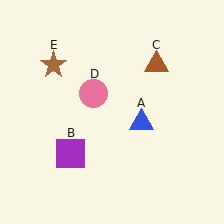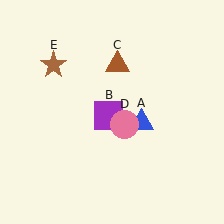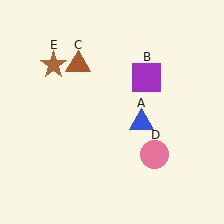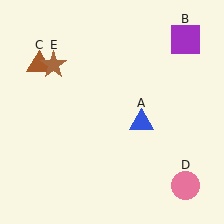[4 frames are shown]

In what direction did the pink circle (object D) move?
The pink circle (object D) moved down and to the right.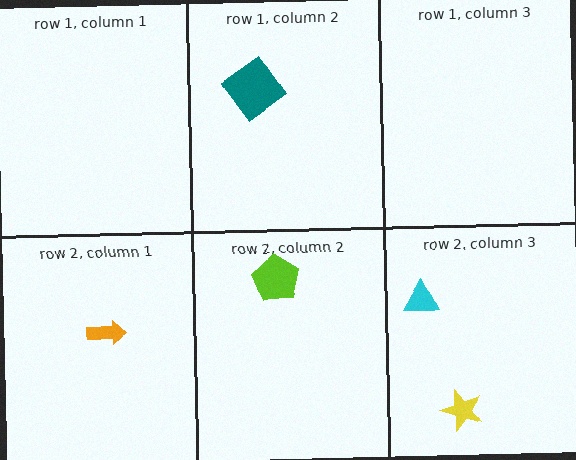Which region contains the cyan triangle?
The row 2, column 3 region.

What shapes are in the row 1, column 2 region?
The teal diamond.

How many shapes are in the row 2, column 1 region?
1.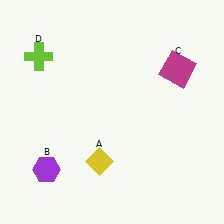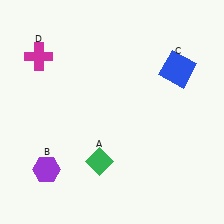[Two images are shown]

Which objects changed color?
A changed from yellow to green. C changed from magenta to blue. D changed from lime to magenta.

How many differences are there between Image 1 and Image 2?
There are 3 differences between the two images.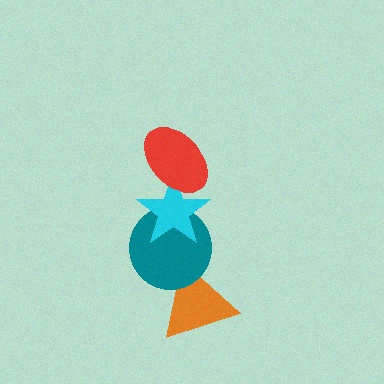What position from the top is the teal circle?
The teal circle is 3rd from the top.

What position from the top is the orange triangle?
The orange triangle is 4th from the top.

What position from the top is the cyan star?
The cyan star is 2nd from the top.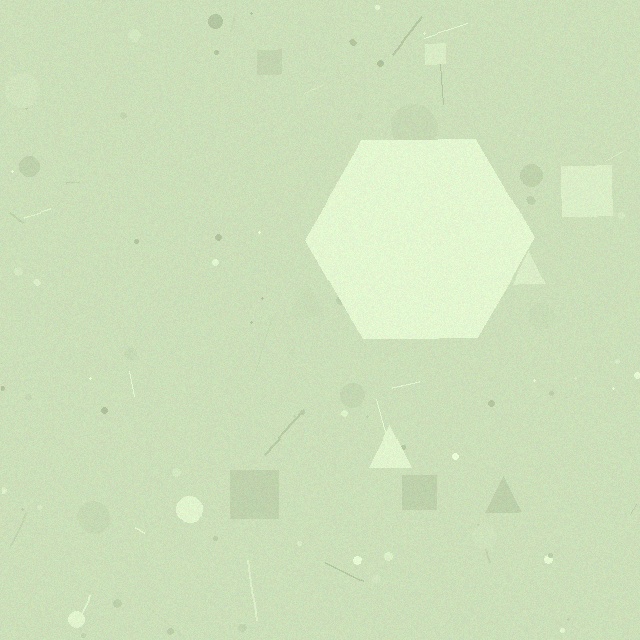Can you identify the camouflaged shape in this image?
The camouflaged shape is a hexagon.